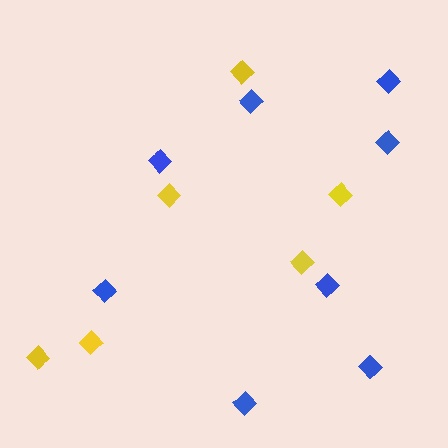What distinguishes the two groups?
There are 2 groups: one group of yellow diamonds (6) and one group of blue diamonds (8).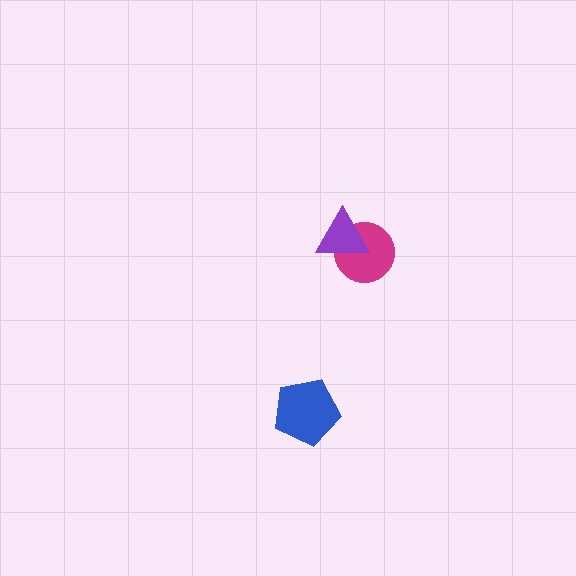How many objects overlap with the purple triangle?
1 object overlaps with the purple triangle.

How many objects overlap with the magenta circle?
1 object overlaps with the magenta circle.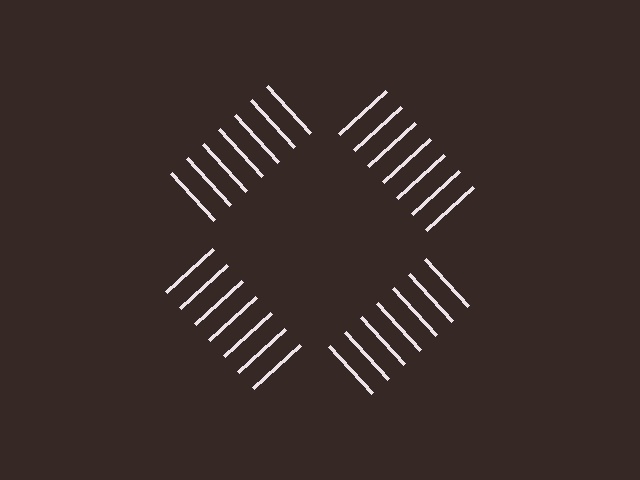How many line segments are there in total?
28 — 7 along each of the 4 edges.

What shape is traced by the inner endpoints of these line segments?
An illusory square — the line segments terminate on its edges but no continuous stroke is drawn.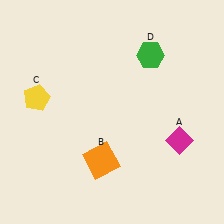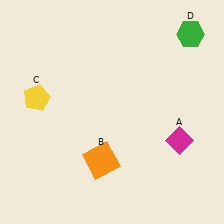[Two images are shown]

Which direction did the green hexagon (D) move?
The green hexagon (D) moved right.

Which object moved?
The green hexagon (D) moved right.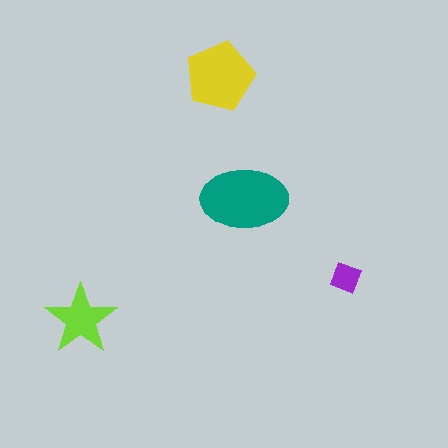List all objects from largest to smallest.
The teal ellipse, the yellow pentagon, the lime star, the purple diamond.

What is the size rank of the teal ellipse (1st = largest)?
1st.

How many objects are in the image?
There are 4 objects in the image.